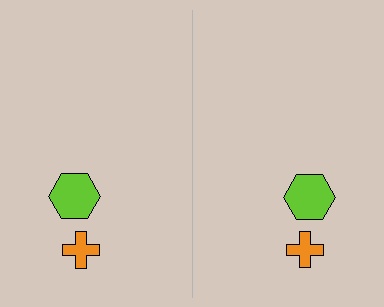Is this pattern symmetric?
Yes, this pattern has bilateral (reflection) symmetry.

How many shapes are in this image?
There are 4 shapes in this image.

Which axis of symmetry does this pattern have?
The pattern has a vertical axis of symmetry running through the center of the image.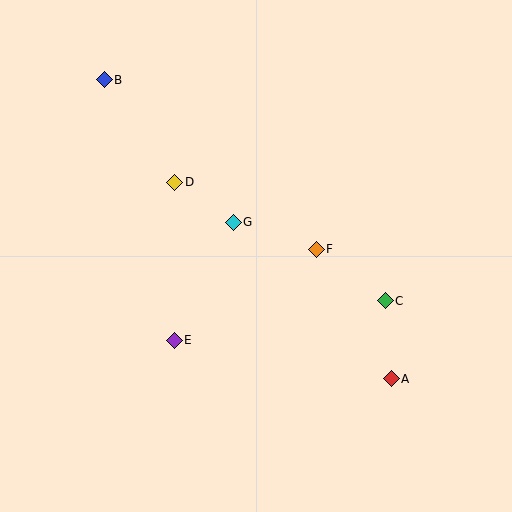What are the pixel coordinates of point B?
Point B is at (104, 80).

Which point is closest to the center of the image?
Point G at (233, 222) is closest to the center.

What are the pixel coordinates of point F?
Point F is at (316, 249).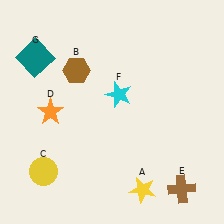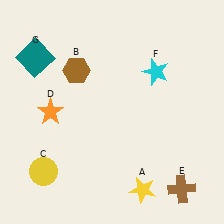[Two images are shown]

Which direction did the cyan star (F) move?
The cyan star (F) moved right.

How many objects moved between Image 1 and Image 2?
1 object moved between the two images.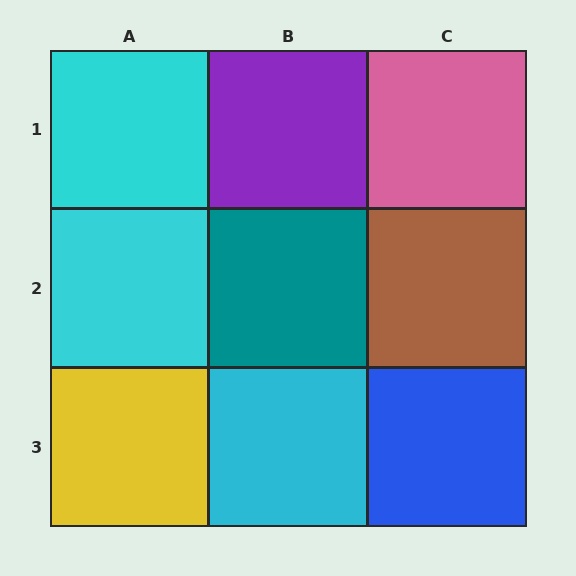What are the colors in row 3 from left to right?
Yellow, cyan, blue.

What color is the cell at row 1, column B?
Purple.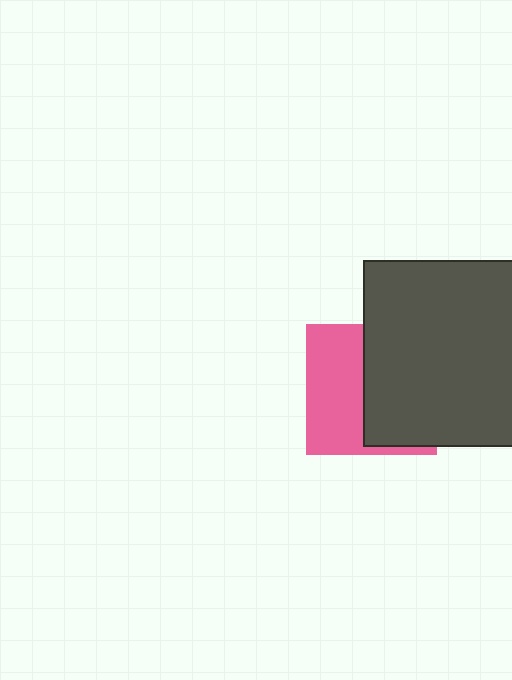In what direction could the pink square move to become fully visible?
The pink square could move left. That would shift it out from behind the dark gray square entirely.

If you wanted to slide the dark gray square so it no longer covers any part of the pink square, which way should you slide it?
Slide it right — that is the most direct way to separate the two shapes.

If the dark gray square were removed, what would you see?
You would see the complete pink square.